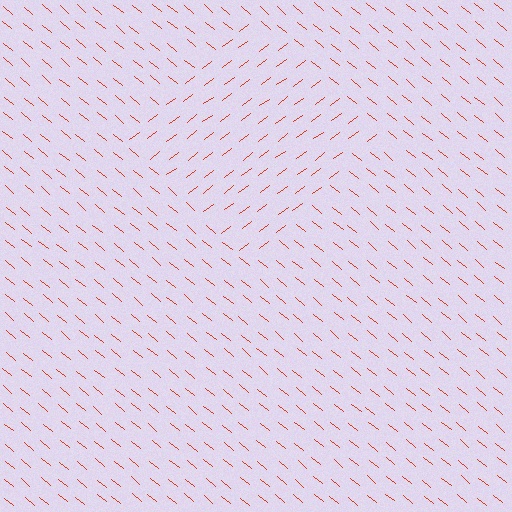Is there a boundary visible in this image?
Yes, there is a texture boundary formed by a change in line orientation.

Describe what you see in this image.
The image is filled with small red line segments. A diamond region in the image has lines oriented differently from the surrounding lines, creating a visible texture boundary.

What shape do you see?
I see a diamond.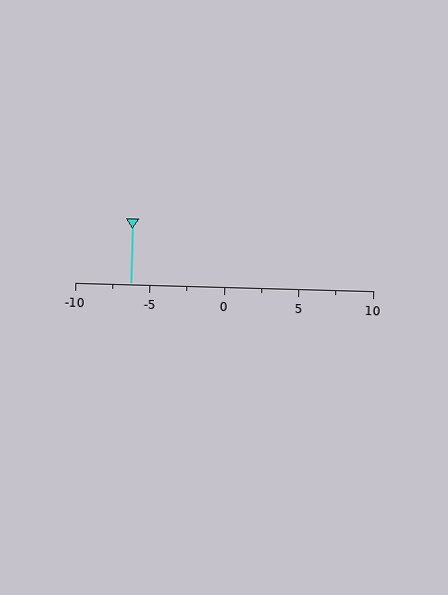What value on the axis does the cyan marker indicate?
The marker indicates approximately -6.2.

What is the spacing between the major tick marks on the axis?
The major ticks are spaced 5 apart.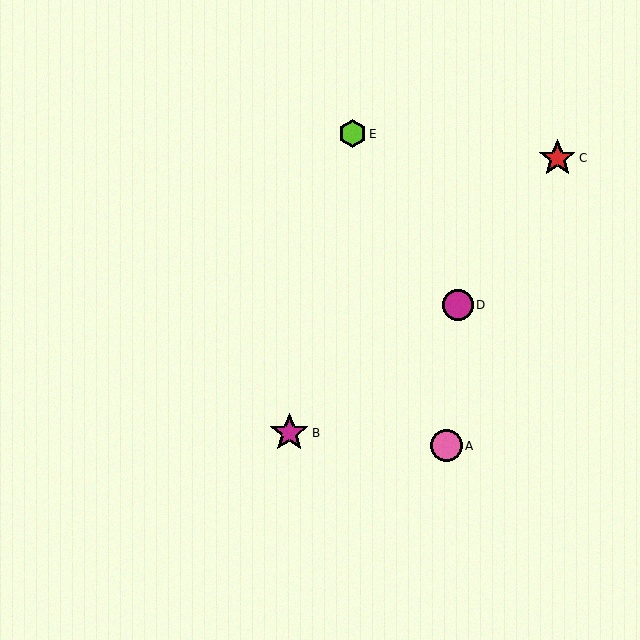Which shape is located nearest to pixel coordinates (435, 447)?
The pink circle (labeled A) at (446, 446) is nearest to that location.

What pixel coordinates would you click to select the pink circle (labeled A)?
Click at (446, 446) to select the pink circle A.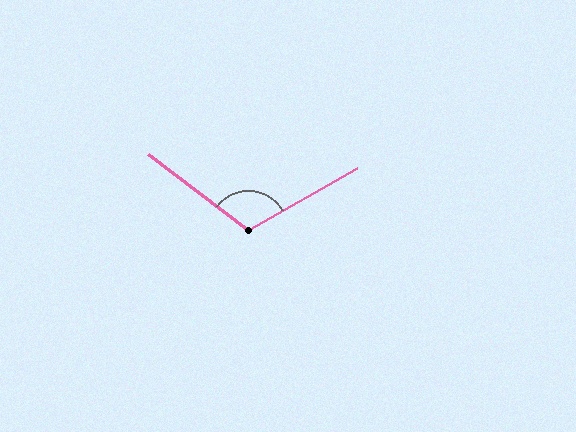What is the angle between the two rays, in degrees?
Approximately 114 degrees.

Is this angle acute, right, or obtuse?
It is obtuse.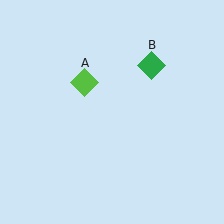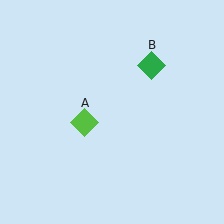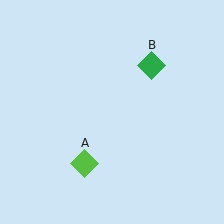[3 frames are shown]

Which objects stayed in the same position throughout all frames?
Green diamond (object B) remained stationary.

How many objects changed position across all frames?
1 object changed position: lime diamond (object A).